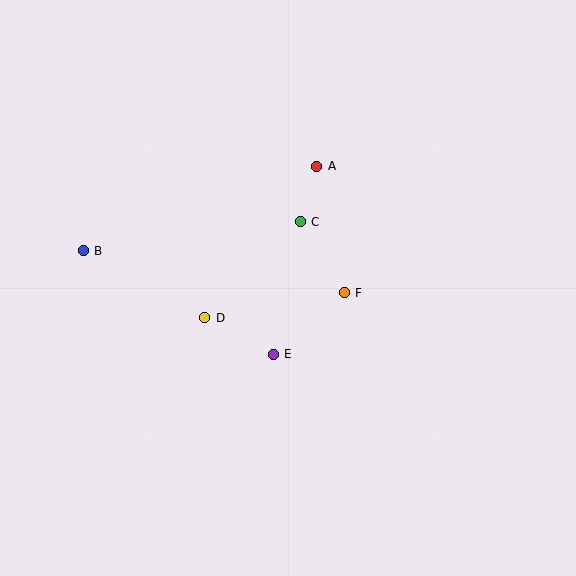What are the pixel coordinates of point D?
Point D is at (205, 318).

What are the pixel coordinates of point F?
Point F is at (344, 293).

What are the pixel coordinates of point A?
Point A is at (317, 166).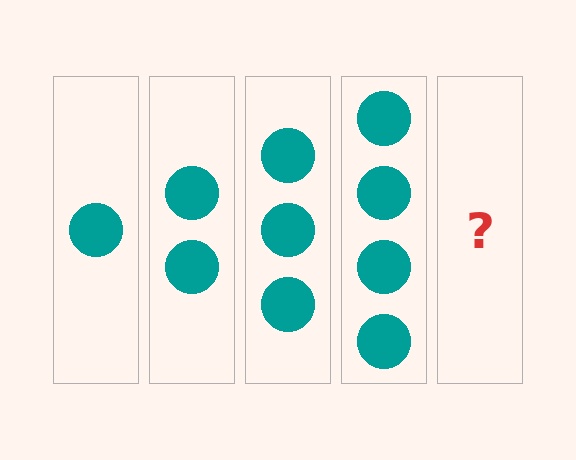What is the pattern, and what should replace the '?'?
The pattern is that each step adds one more circle. The '?' should be 5 circles.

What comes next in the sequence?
The next element should be 5 circles.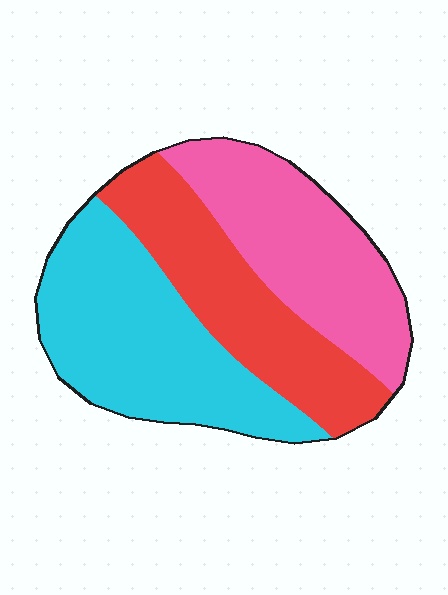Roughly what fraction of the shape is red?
Red covers 30% of the shape.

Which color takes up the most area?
Cyan, at roughly 40%.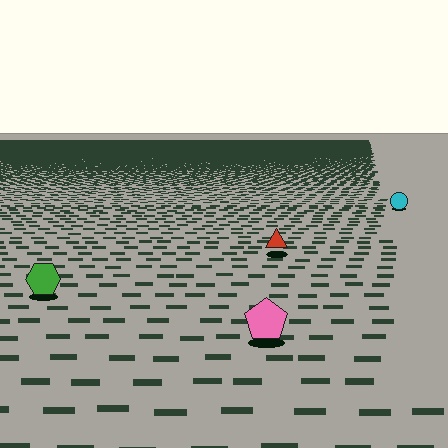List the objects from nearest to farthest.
From nearest to farthest: the pink pentagon, the green hexagon, the red triangle, the cyan circle.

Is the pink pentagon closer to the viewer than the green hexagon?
Yes. The pink pentagon is closer — you can tell from the texture gradient: the ground texture is coarser near it.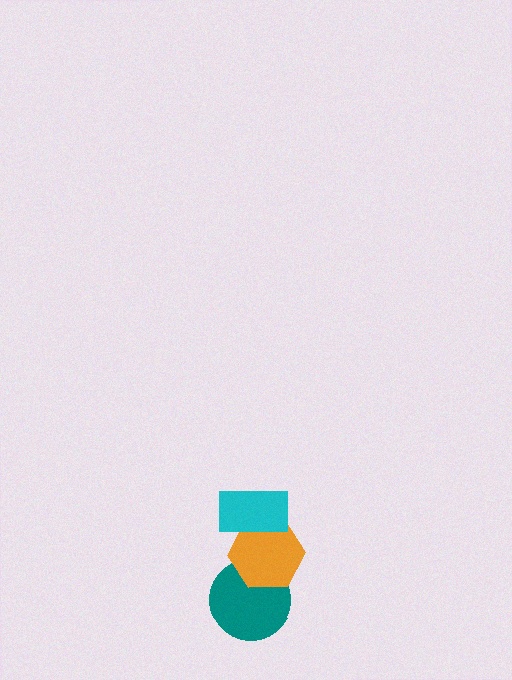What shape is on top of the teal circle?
The orange hexagon is on top of the teal circle.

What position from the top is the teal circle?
The teal circle is 3rd from the top.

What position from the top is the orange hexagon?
The orange hexagon is 2nd from the top.